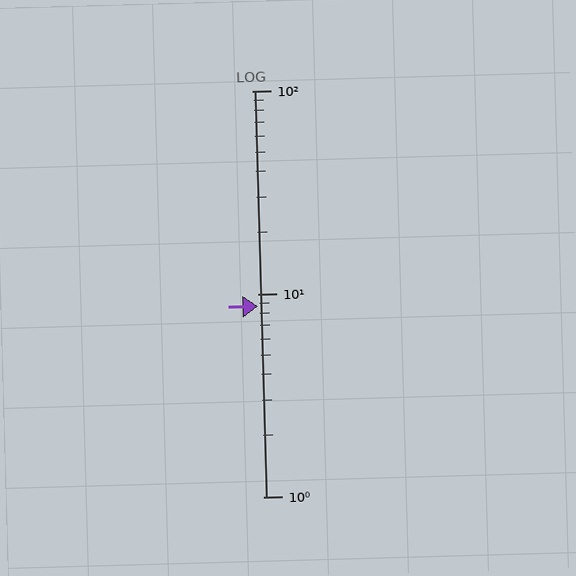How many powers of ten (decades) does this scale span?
The scale spans 2 decades, from 1 to 100.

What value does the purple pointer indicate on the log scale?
The pointer indicates approximately 8.7.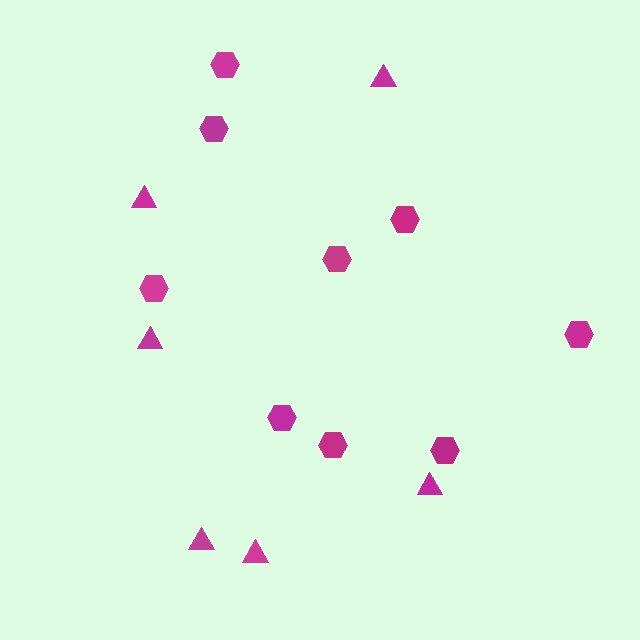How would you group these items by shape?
There are 2 groups: one group of triangles (6) and one group of hexagons (9).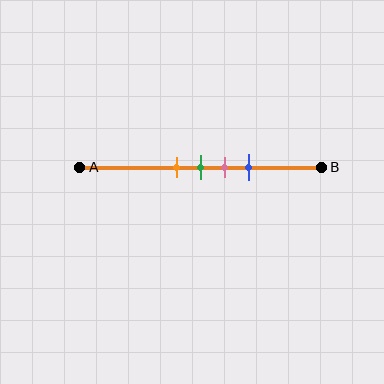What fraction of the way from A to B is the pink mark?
The pink mark is approximately 60% (0.6) of the way from A to B.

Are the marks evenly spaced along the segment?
Yes, the marks are approximately evenly spaced.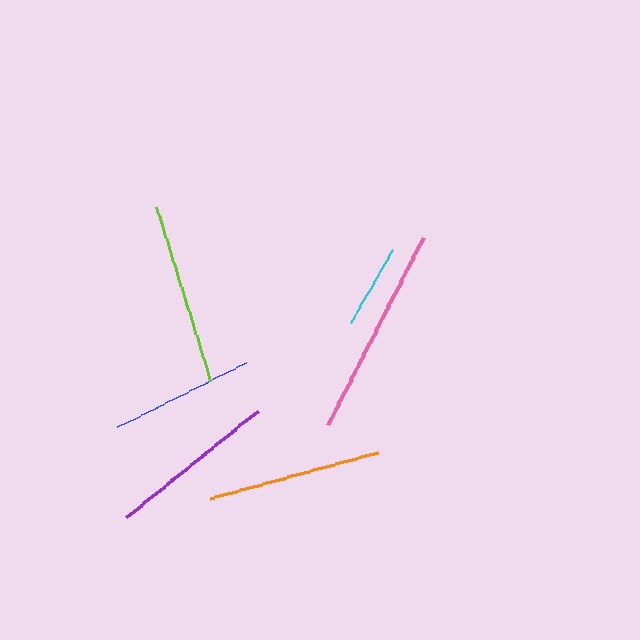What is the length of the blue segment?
The blue segment is approximately 144 pixels long.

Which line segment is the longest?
The pink line is the longest at approximately 210 pixels.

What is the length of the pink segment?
The pink segment is approximately 210 pixels long.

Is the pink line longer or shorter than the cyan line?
The pink line is longer than the cyan line.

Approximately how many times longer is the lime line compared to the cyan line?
The lime line is approximately 2.2 times the length of the cyan line.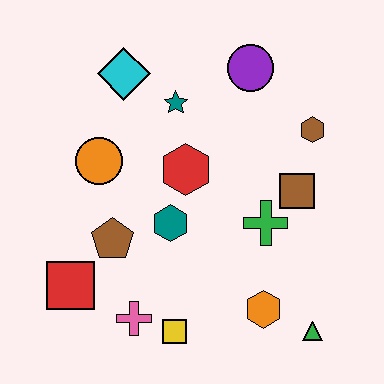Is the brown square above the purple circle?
No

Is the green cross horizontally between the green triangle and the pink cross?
Yes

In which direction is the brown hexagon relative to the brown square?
The brown hexagon is above the brown square.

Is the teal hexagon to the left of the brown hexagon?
Yes